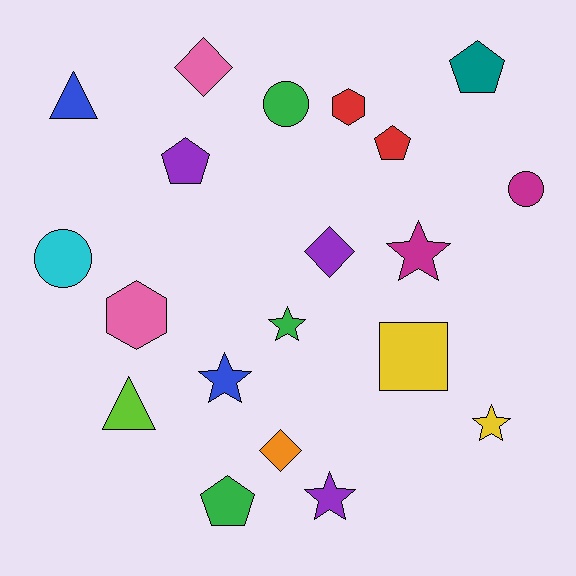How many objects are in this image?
There are 20 objects.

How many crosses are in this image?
There are no crosses.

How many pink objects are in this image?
There are 2 pink objects.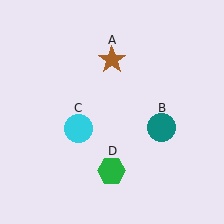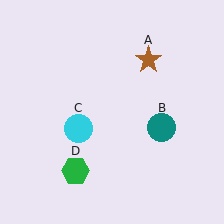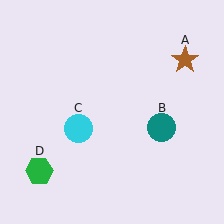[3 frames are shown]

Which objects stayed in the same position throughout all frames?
Teal circle (object B) and cyan circle (object C) remained stationary.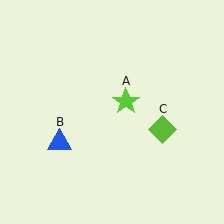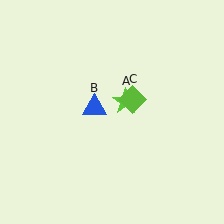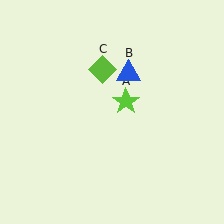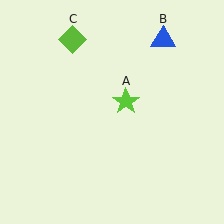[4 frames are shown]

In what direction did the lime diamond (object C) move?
The lime diamond (object C) moved up and to the left.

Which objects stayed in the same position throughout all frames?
Lime star (object A) remained stationary.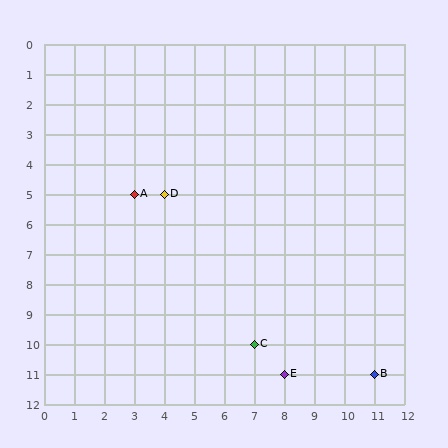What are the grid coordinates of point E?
Point E is at grid coordinates (8, 11).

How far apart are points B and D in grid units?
Points B and D are 7 columns and 6 rows apart (about 9.2 grid units diagonally).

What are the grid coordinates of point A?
Point A is at grid coordinates (3, 5).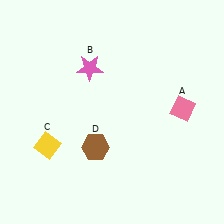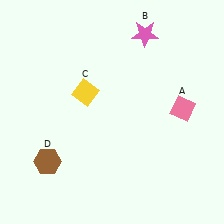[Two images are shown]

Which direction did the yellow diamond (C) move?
The yellow diamond (C) moved up.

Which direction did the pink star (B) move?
The pink star (B) moved right.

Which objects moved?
The objects that moved are: the pink star (B), the yellow diamond (C), the brown hexagon (D).